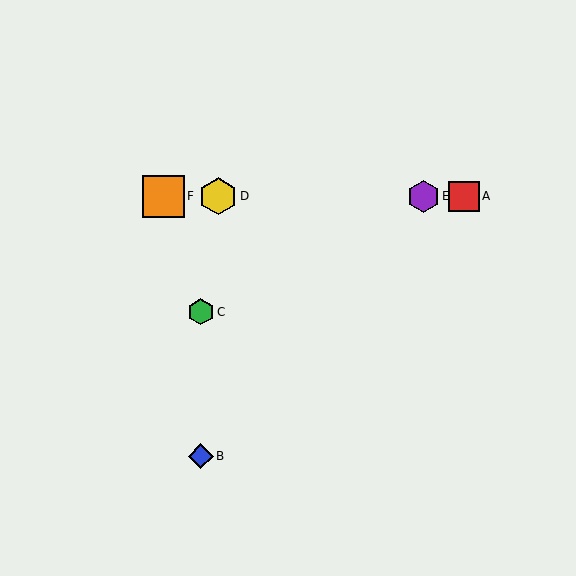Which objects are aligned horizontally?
Objects A, D, E, F are aligned horizontally.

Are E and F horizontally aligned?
Yes, both are at y≈196.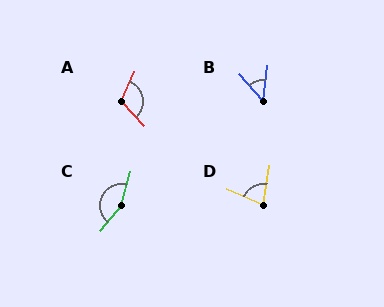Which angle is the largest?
C, at approximately 156 degrees.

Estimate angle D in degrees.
Approximately 77 degrees.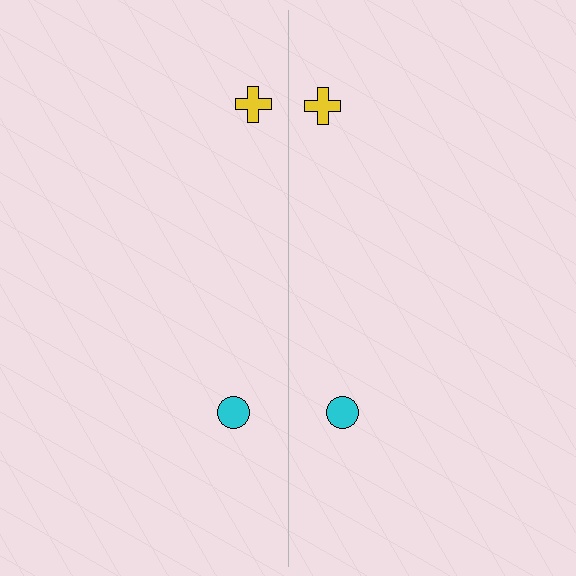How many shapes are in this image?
There are 4 shapes in this image.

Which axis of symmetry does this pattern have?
The pattern has a vertical axis of symmetry running through the center of the image.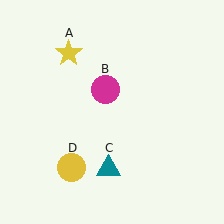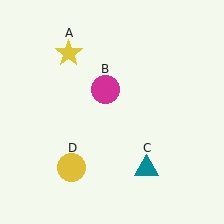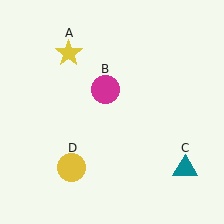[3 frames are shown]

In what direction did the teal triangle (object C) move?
The teal triangle (object C) moved right.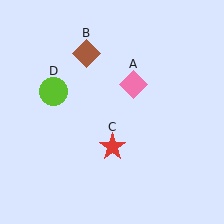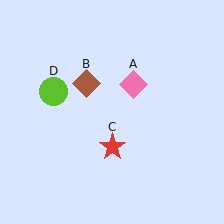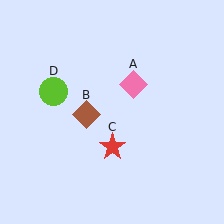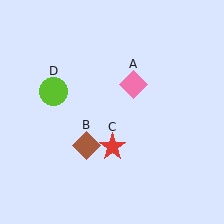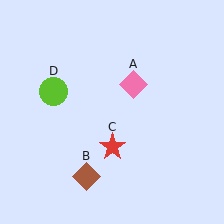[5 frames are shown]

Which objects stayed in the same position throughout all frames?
Pink diamond (object A) and red star (object C) and lime circle (object D) remained stationary.